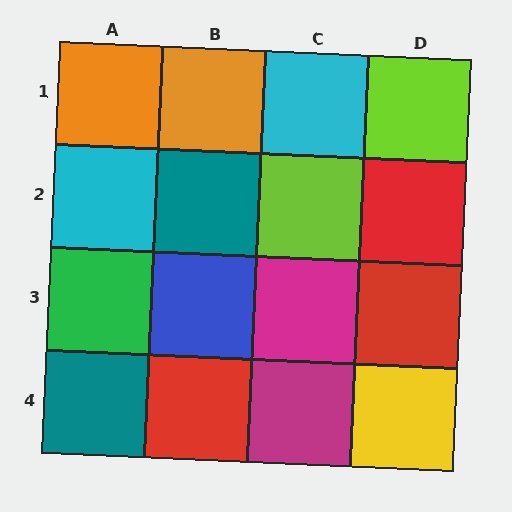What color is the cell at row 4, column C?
Magenta.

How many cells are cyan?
2 cells are cyan.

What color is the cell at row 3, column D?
Red.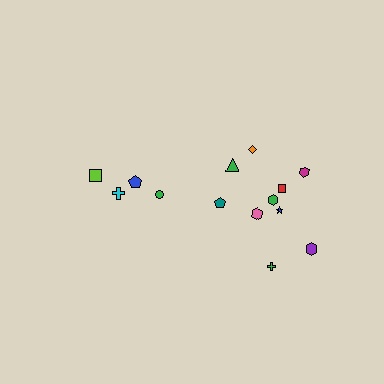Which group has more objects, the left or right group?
The right group.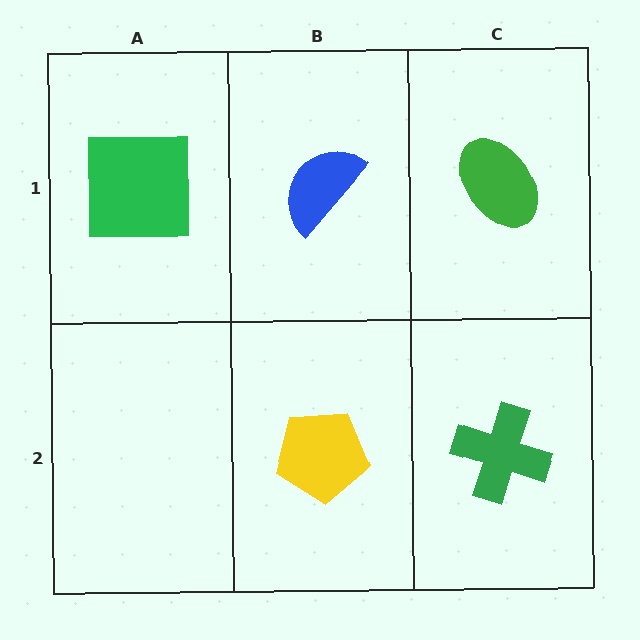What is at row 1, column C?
A green ellipse.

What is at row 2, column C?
A green cross.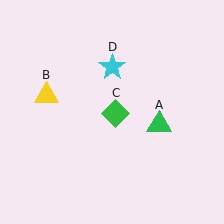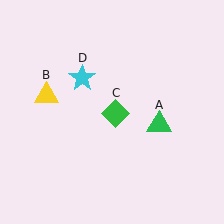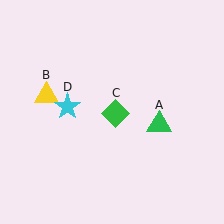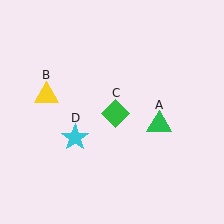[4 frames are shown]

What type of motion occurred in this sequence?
The cyan star (object D) rotated counterclockwise around the center of the scene.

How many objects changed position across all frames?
1 object changed position: cyan star (object D).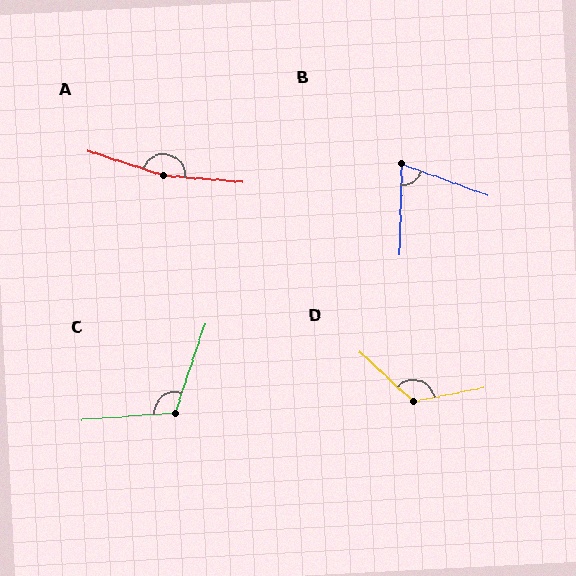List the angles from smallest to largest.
B (71°), C (113°), D (126°), A (167°).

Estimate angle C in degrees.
Approximately 113 degrees.